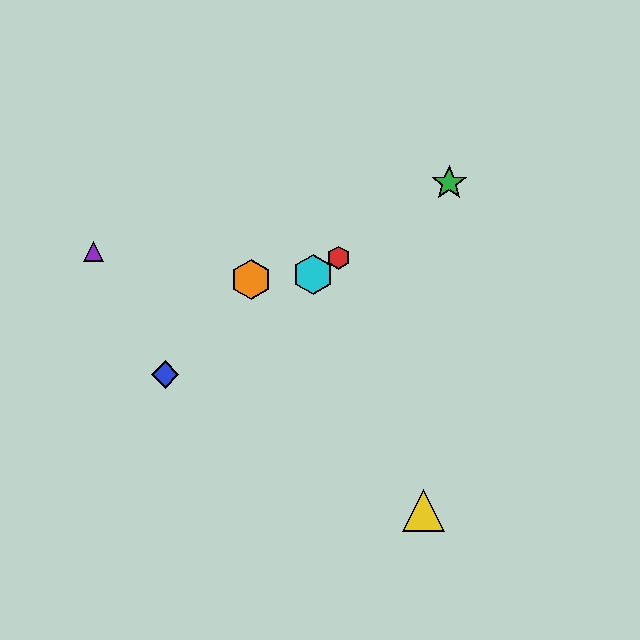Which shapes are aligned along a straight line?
The red hexagon, the blue diamond, the green star, the cyan hexagon are aligned along a straight line.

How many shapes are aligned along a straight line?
4 shapes (the red hexagon, the blue diamond, the green star, the cyan hexagon) are aligned along a straight line.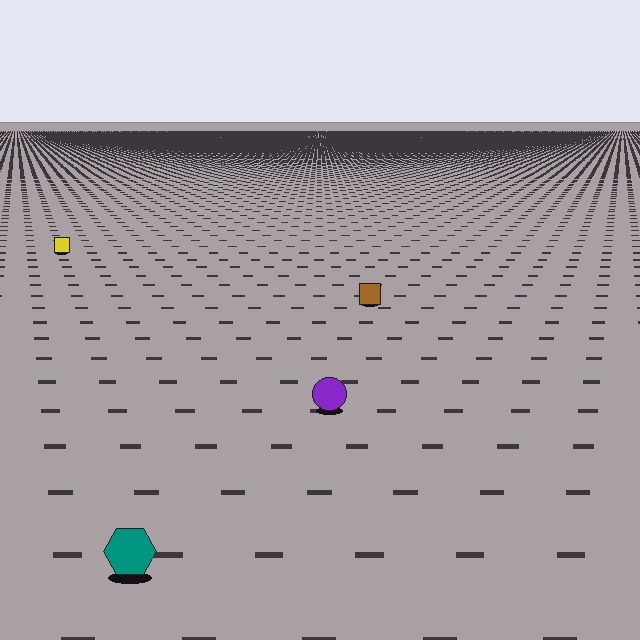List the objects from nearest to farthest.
From nearest to farthest: the teal hexagon, the purple circle, the brown square, the yellow square.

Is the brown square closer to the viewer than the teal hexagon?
No. The teal hexagon is closer — you can tell from the texture gradient: the ground texture is coarser near it.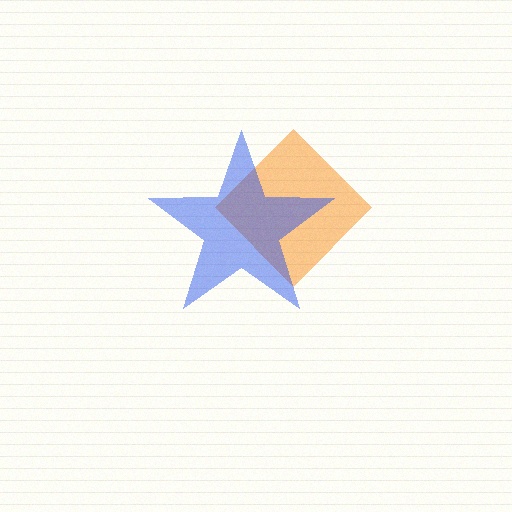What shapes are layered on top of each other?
The layered shapes are: an orange diamond, a blue star.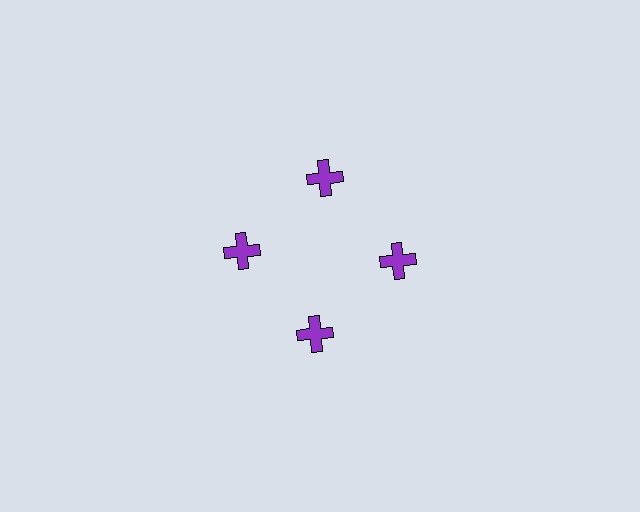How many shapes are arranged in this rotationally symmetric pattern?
There are 4 shapes, arranged in 4 groups of 1.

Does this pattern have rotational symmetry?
Yes, this pattern has 4-fold rotational symmetry. It looks the same after rotating 90 degrees around the center.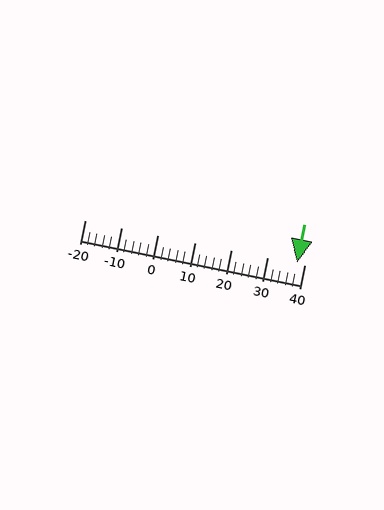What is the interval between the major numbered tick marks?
The major tick marks are spaced 10 units apart.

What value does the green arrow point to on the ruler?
The green arrow points to approximately 38.